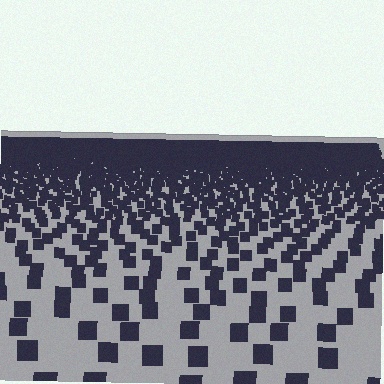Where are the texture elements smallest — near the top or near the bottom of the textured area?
Near the top.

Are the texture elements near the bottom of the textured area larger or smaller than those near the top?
Larger. Near the bottom, elements are closer to the viewer and appear at a bigger on-screen size.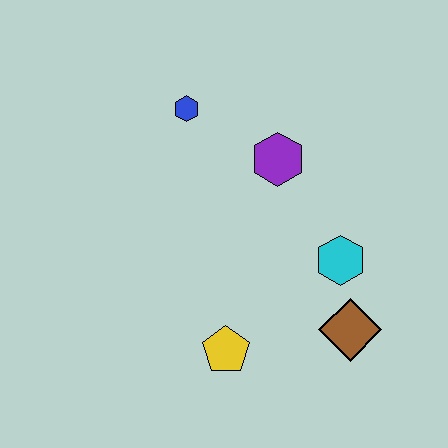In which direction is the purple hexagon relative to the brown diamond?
The purple hexagon is above the brown diamond.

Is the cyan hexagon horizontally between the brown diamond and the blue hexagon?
Yes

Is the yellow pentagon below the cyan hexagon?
Yes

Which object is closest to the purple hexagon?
The blue hexagon is closest to the purple hexagon.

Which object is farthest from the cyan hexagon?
The blue hexagon is farthest from the cyan hexagon.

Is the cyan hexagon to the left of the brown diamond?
Yes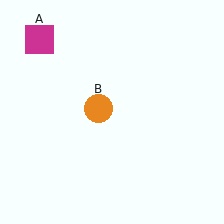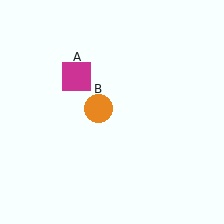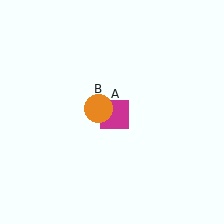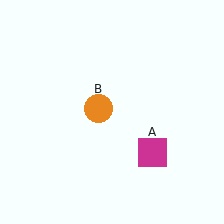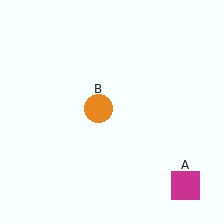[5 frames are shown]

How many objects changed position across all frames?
1 object changed position: magenta square (object A).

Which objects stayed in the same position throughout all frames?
Orange circle (object B) remained stationary.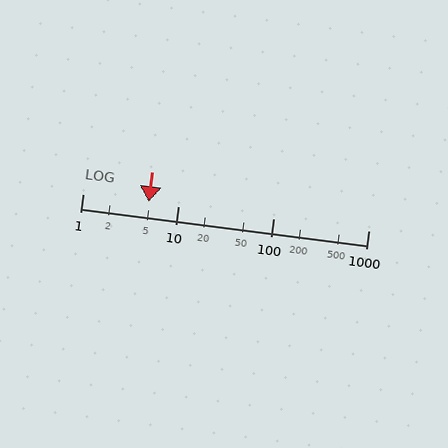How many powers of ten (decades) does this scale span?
The scale spans 3 decades, from 1 to 1000.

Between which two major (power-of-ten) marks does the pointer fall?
The pointer is between 1 and 10.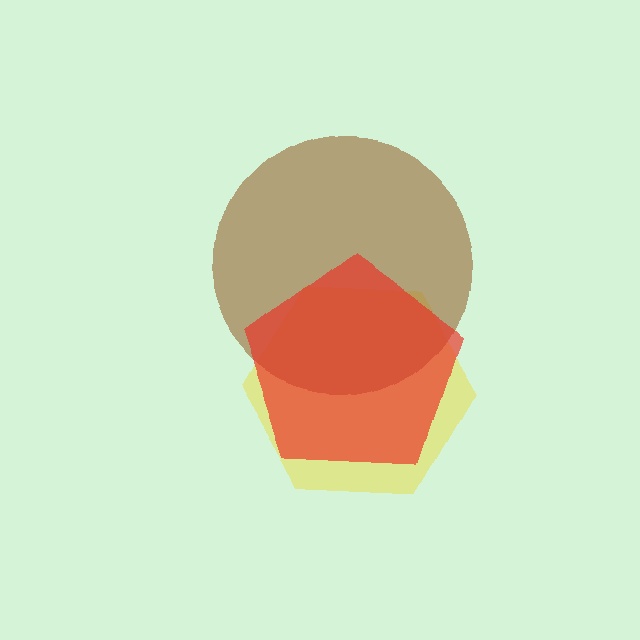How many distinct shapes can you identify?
There are 3 distinct shapes: a yellow hexagon, a brown circle, a red pentagon.